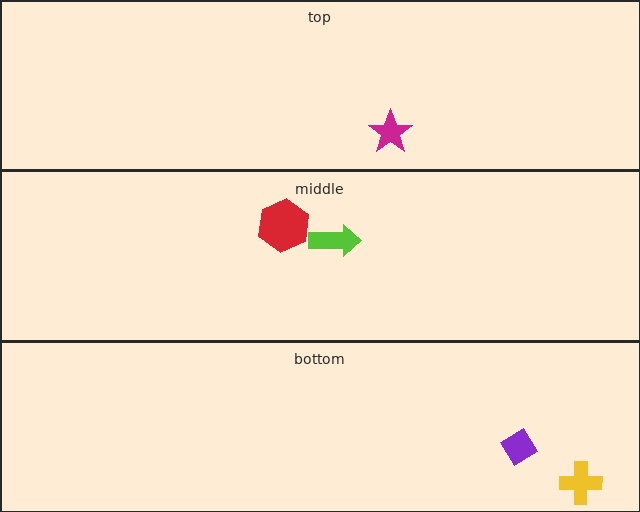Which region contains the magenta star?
The top region.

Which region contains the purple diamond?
The bottom region.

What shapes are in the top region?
The magenta star.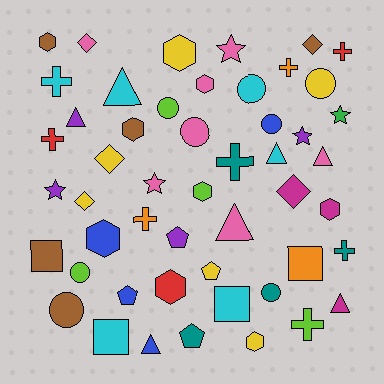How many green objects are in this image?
There is 1 green object.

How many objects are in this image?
There are 50 objects.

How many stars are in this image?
There are 5 stars.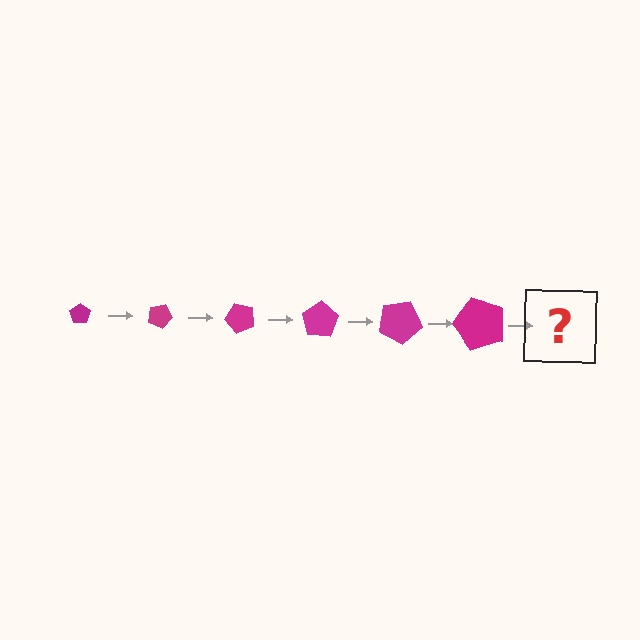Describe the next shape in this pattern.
It should be a pentagon, larger than the previous one and rotated 150 degrees from the start.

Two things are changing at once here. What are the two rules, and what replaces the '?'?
The two rules are that the pentagon grows larger each step and it rotates 25 degrees each step. The '?' should be a pentagon, larger than the previous one and rotated 150 degrees from the start.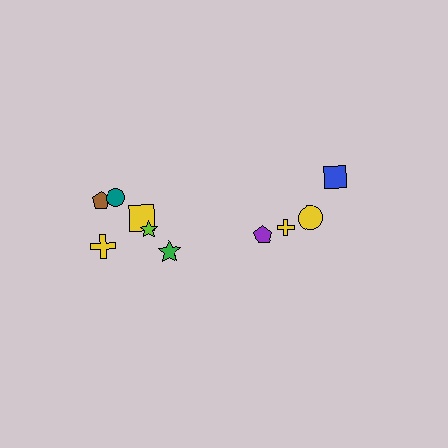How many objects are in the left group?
There are 6 objects.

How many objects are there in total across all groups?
There are 10 objects.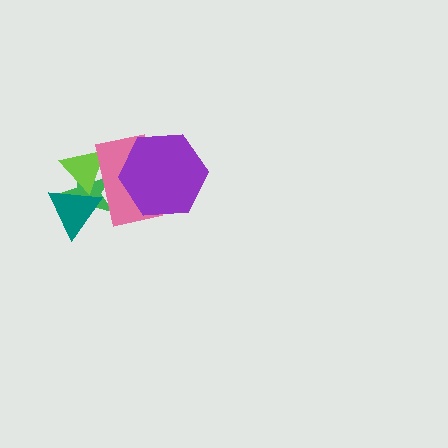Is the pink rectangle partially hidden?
Yes, it is partially covered by another shape.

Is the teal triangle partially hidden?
Yes, it is partially covered by another shape.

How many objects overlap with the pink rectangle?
4 objects overlap with the pink rectangle.